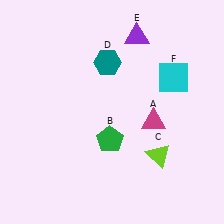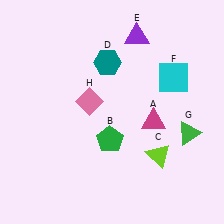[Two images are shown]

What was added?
A green triangle (G), a pink diamond (H) were added in Image 2.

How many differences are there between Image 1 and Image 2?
There are 2 differences between the two images.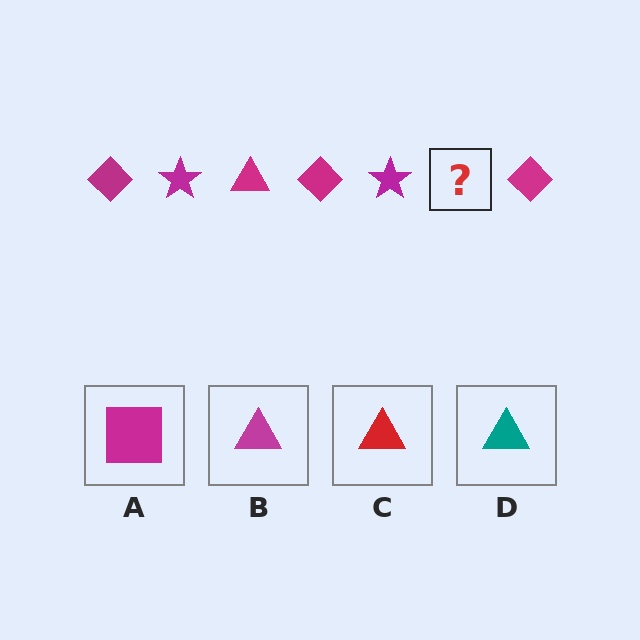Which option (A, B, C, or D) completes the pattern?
B.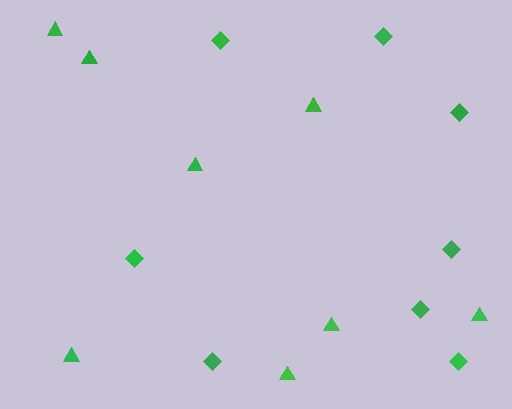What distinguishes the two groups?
There are 2 groups: one group of diamonds (8) and one group of triangles (8).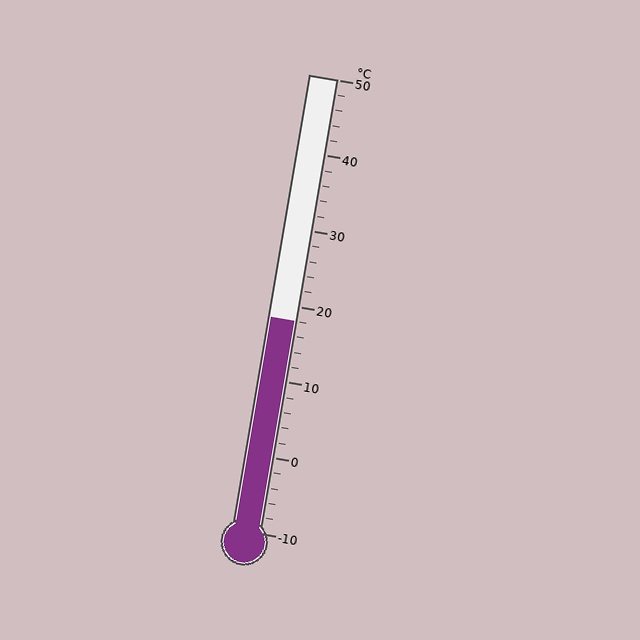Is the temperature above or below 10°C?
The temperature is above 10°C.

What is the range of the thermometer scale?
The thermometer scale ranges from -10°C to 50°C.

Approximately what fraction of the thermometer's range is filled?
The thermometer is filled to approximately 45% of its range.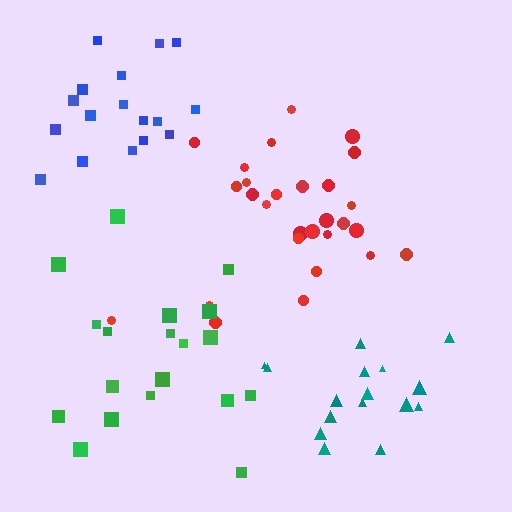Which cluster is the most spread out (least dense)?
Red.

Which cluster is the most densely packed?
Teal.